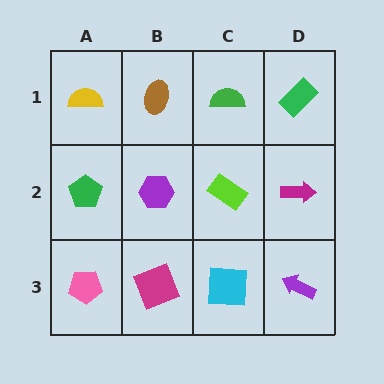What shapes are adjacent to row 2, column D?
A green rectangle (row 1, column D), a purple arrow (row 3, column D), a lime rectangle (row 2, column C).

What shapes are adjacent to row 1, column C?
A lime rectangle (row 2, column C), a brown ellipse (row 1, column B), a green rectangle (row 1, column D).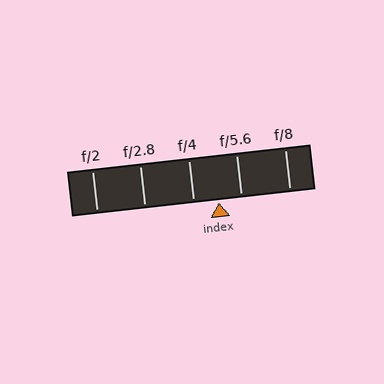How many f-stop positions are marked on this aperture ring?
There are 5 f-stop positions marked.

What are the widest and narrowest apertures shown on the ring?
The widest aperture shown is f/2 and the narrowest is f/8.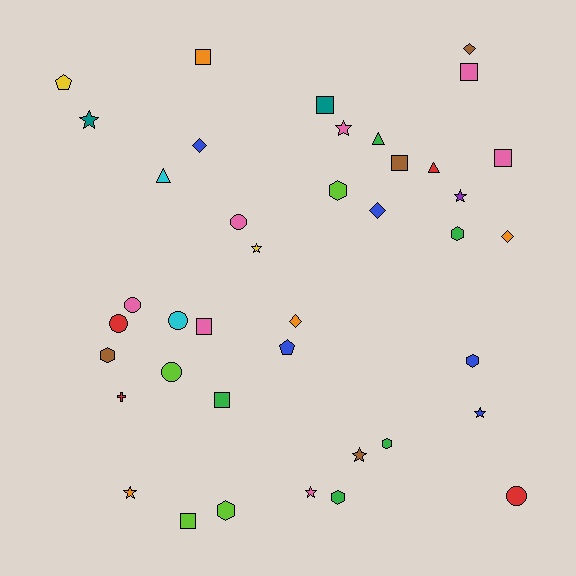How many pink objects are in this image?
There are 7 pink objects.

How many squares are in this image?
There are 8 squares.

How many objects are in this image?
There are 40 objects.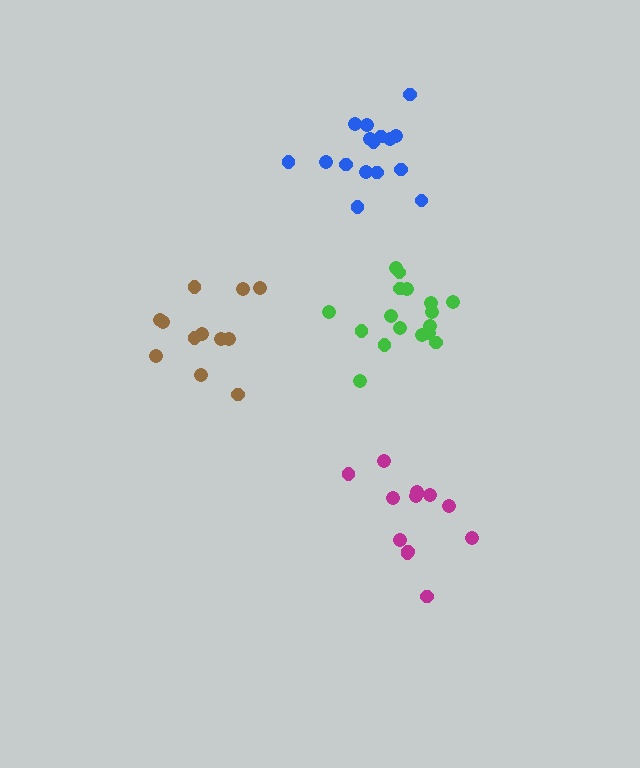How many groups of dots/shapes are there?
There are 4 groups.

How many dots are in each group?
Group 1: 17 dots, Group 2: 12 dots, Group 3: 16 dots, Group 4: 12 dots (57 total).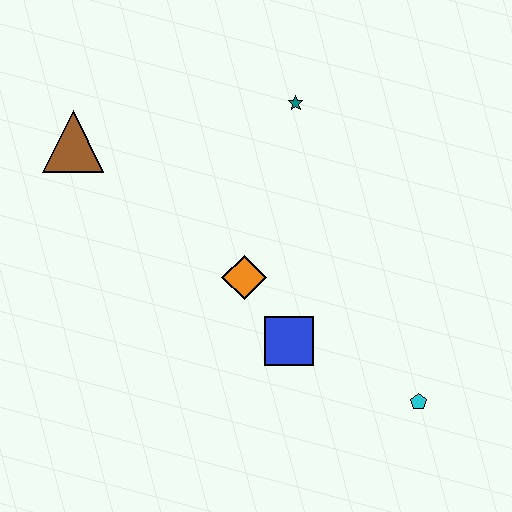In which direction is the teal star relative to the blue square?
The teal star is above the blue square.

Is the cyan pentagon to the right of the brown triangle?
Yes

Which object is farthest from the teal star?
The cyan pentagon is farthest from the teal star.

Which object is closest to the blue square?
The orange diamond is closest to the blue square.